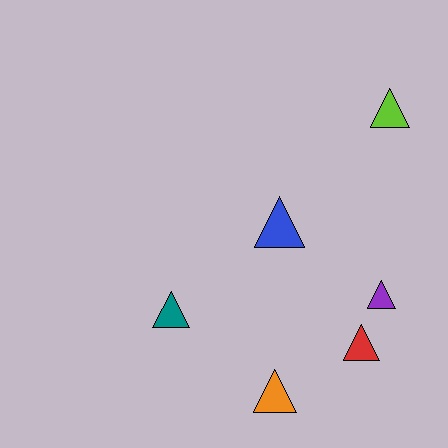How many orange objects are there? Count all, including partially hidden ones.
There is 1 orange object.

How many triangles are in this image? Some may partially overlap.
There are 6 triangles.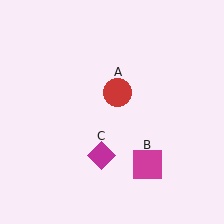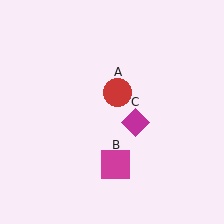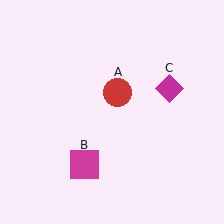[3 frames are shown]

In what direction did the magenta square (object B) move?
The magenta square (object B) moved left.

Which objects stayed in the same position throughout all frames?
Red circle (object A) remained stationary.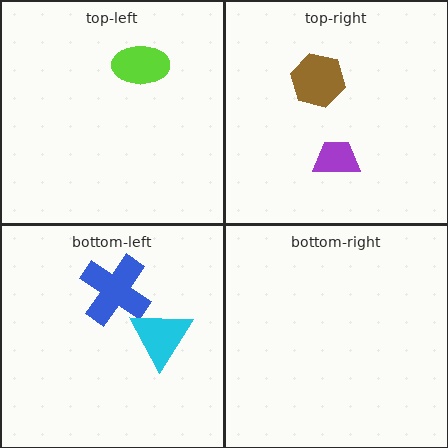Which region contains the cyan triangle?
The bottom-left region.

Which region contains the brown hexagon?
The top-right region.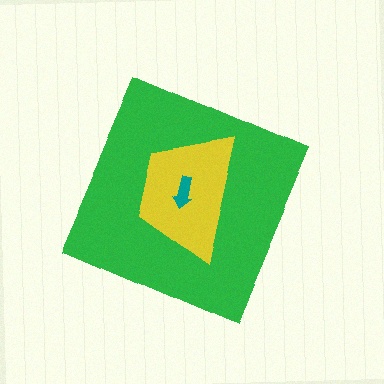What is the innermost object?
The teal arrow.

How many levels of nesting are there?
3.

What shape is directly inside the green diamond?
The yellow trapezoid.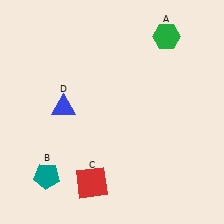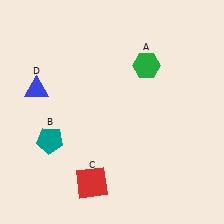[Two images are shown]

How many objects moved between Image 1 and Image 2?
3 objects moved between the two images.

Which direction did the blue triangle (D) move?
The blue triangle (D) moved left.